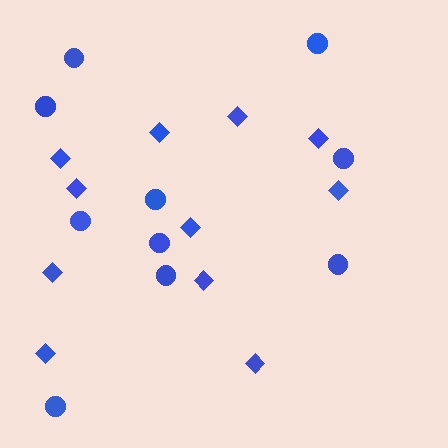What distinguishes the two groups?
There are 2 groups: one group of circles (10) and one group of diamonds (11).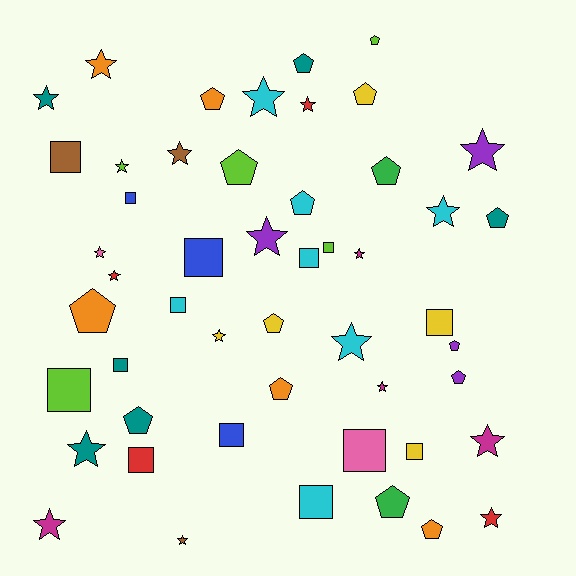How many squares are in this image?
There are 14 squares.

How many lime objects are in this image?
There are 5 lime objects.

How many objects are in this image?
There are 50 objects.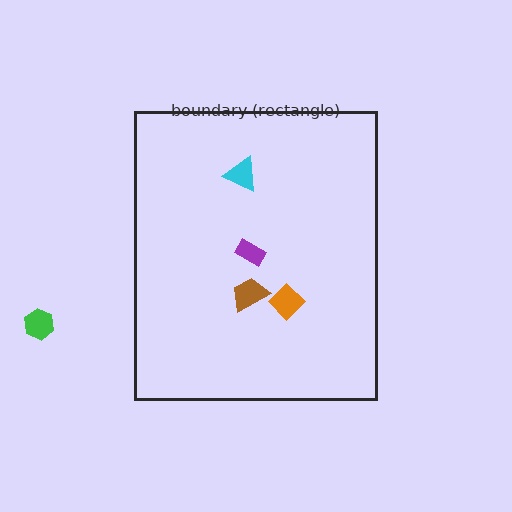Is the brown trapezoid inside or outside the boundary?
Inside.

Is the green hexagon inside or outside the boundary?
Outside.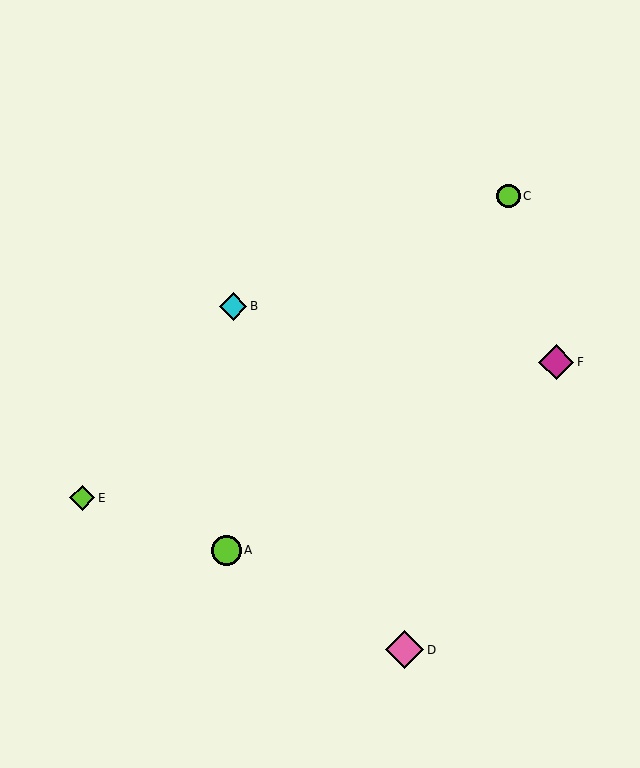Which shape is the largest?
The pink diamond (labeled D) is the largest.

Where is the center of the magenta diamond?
The center of the magenta diamond is at (556, 362).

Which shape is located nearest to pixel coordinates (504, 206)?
The lime circle (labeled C) at (508, 196) is nearest to that location.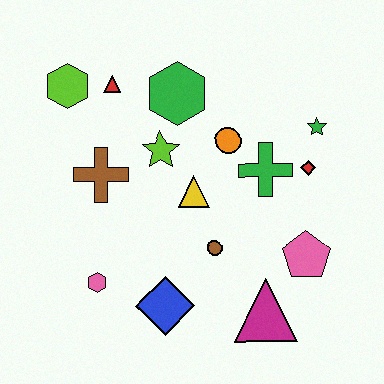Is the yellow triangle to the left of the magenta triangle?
Yes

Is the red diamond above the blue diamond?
Yes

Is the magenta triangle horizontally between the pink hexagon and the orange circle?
No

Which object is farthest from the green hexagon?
The magenta triangle is farthest from the green hexagon.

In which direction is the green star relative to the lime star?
The green star is to the right of the lime star.